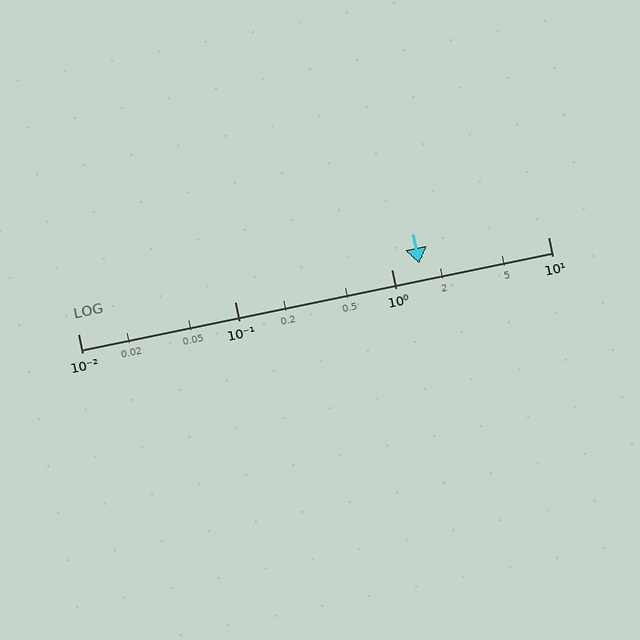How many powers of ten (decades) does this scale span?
The scale spans 3 decades, from 0.01 to 10.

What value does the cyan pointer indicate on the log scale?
The pointer indicates approximately 1.5.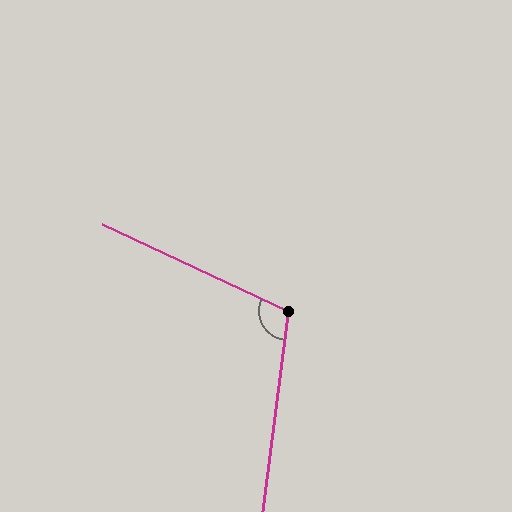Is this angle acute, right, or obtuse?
It is obtuse.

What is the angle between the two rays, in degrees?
Approximately 108 degrees.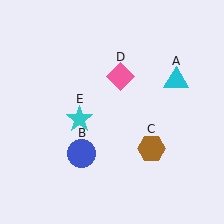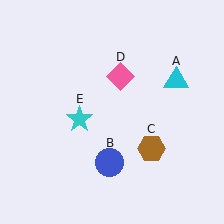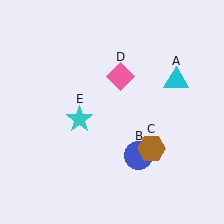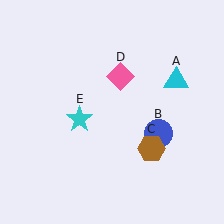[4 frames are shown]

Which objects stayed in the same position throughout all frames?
Cyan triangle (object A) and brown hexagon (object C) and pink diamond (object D) and cyan star (object E) remained stationary.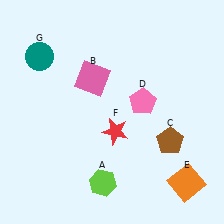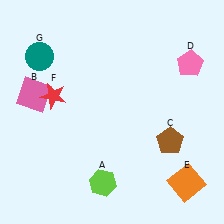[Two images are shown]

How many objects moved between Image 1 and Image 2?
3 objects moved between the two images.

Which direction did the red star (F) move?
The red star (F) moved left.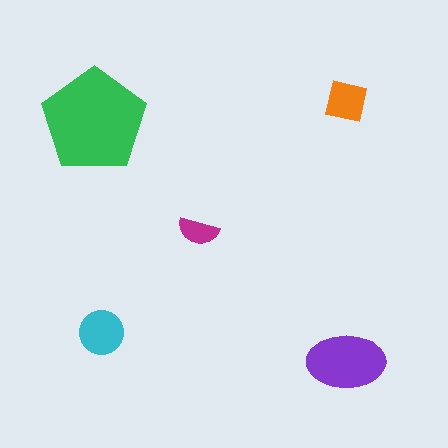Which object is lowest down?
The purple ellipse is bottommost.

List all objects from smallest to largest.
The magenta semicircle, the orange square, the cyan circle, the purple ellipse, the green pentagon.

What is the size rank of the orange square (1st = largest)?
4th.